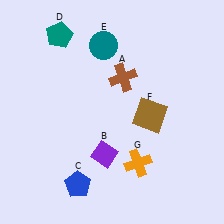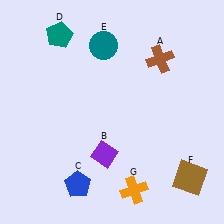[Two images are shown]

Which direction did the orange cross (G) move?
The orange cross (G) moved down.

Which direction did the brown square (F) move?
The brown square (F) moved down.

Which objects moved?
The objects that moved are: the brown cross (A), the brown square (F), the orange cross (G).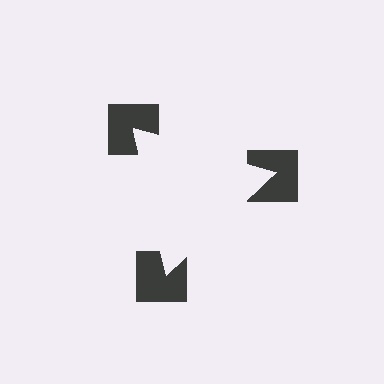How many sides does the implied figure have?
3 sides.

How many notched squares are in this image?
There are 3 — one at each vertex of the illusory triangle.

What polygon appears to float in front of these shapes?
An illusory triangle — its edges are inferred from the aligned wedge cuts in the notched squares, not physically drawn.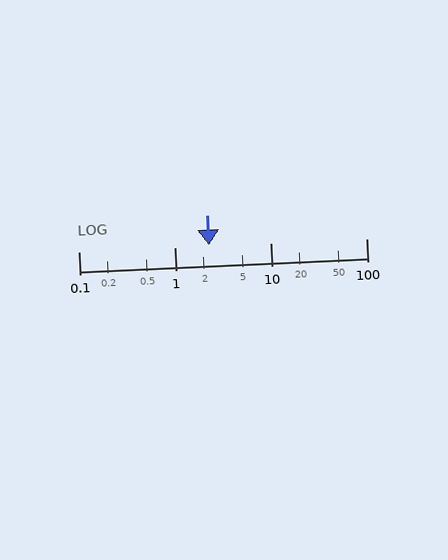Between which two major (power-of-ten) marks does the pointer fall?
The pointer is between 1 and 10.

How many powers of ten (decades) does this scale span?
The scale spans 3 decades, from 0.1 to 100.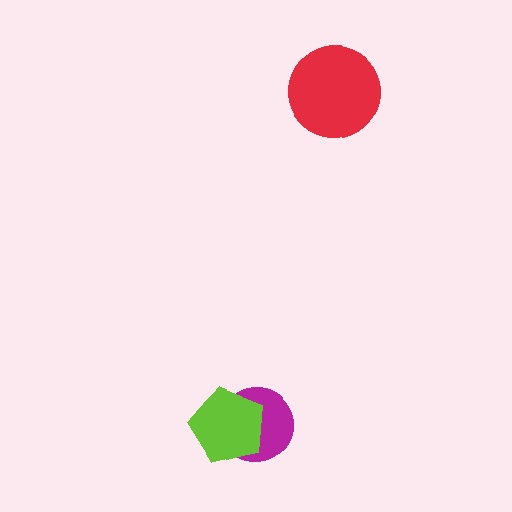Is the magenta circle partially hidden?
Yes, it is partially covered by another shape.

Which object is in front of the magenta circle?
The lime pentagon is in front of the magenta circle.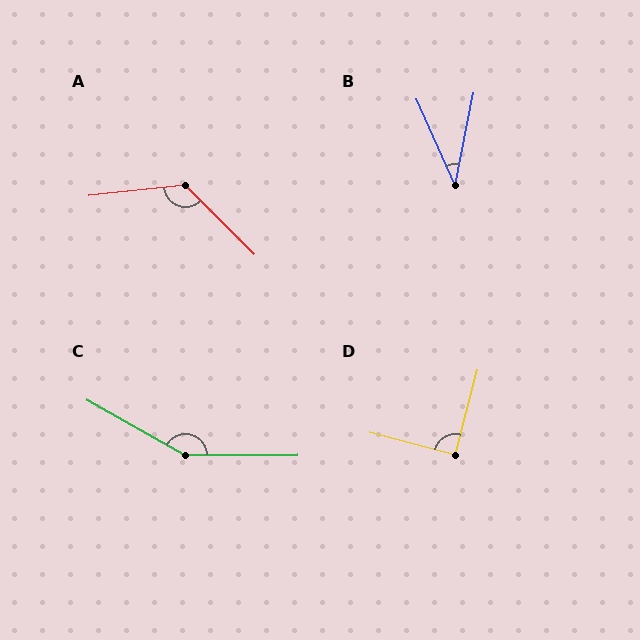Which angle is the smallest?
B, at approximately 36 degrees.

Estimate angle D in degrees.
Approximately 90 degrees.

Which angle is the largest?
C, at approximately 150 degrees.